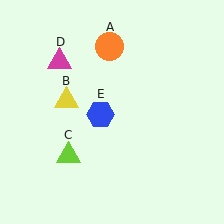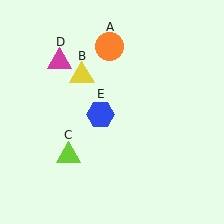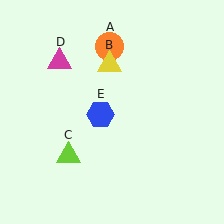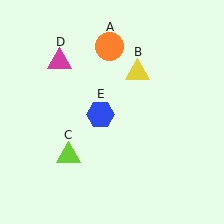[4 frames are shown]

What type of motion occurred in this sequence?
The yellow triangle (object B) rotated clockwise around the center of the scene.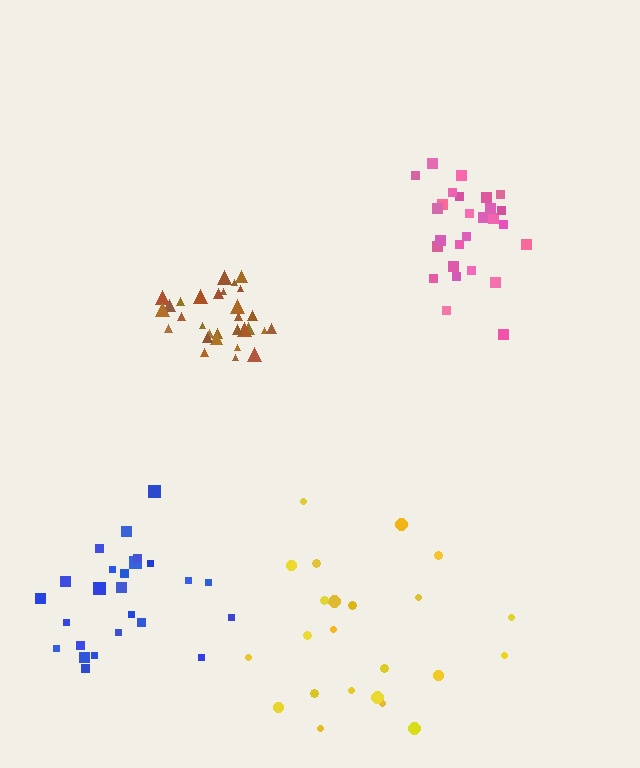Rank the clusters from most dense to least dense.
brown, pink, blue, yellow.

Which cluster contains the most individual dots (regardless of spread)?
Brown (30).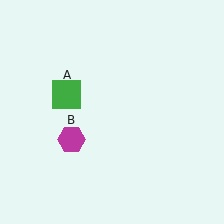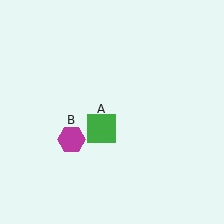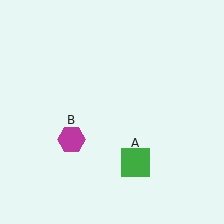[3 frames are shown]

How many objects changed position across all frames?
1 object changed position: green square (object A).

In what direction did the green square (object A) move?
The green square (object A) moved down and to the right.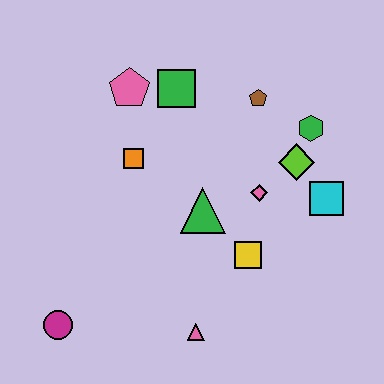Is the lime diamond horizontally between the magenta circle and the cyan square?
Yes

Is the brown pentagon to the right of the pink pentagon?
Yes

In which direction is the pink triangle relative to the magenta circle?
The pink triangle is to the right of the magenta circle.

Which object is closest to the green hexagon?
The lime diamond is closest to the green hexagon.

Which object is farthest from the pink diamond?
The magenta circle is farthest from the pink diamond.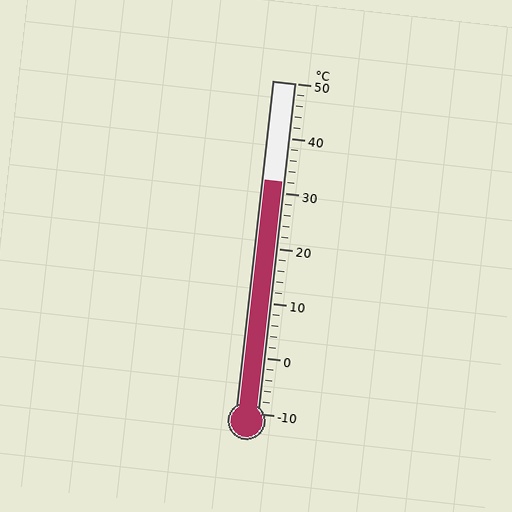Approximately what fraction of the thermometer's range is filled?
The thermometer is filled to approximately 70% of its range.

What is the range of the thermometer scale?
The thermometer scale ranges from -10°C to 50°C.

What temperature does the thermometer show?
The thermometer shows approximately 32°C.